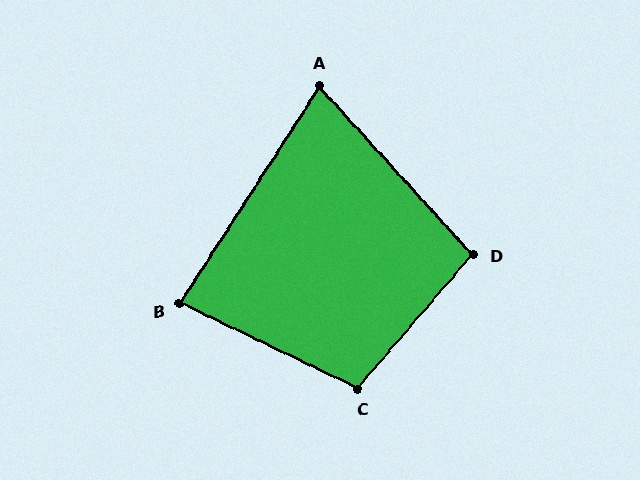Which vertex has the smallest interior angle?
A, at approximately 75 degrees.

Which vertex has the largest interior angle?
C, at approximately 105 degrees.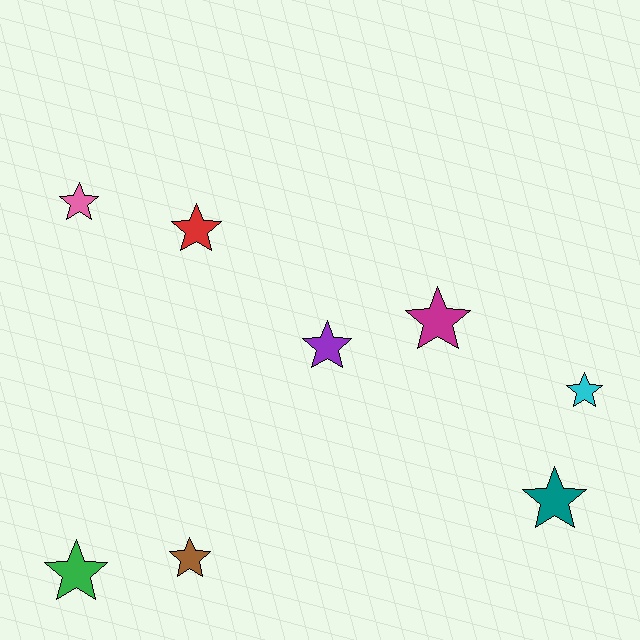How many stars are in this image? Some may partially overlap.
There are 8 stars.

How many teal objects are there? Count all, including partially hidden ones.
There is 1 teal object.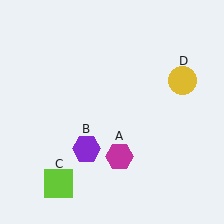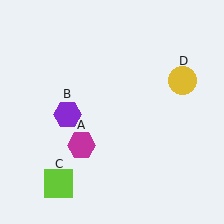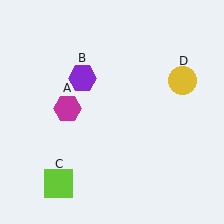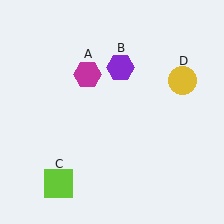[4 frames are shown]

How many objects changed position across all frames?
2 objects changed position: magenta hexagon (object A), purple hexagon (object B).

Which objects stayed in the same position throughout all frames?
Lime square (object C) and yellow circle (object D) remained stationary.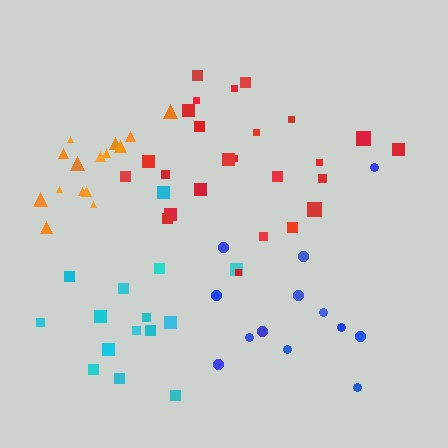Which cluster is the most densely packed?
Orange.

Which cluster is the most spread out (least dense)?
Blue.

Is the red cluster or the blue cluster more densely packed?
Red.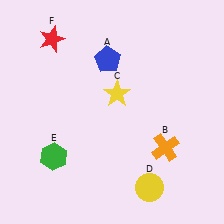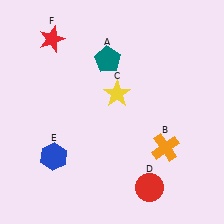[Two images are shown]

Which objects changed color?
A changed from blue to teal. D changed from yellow to red. E changed from green to blue.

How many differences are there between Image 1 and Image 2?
There are 3 differences between the two images.